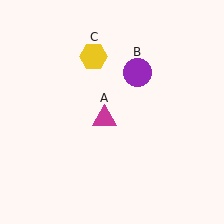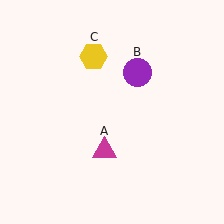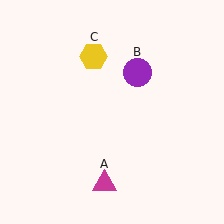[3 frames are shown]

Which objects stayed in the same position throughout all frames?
Purple circle (object B) and yellow hexagon (object C) remained stationary.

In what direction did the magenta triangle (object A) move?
The magenta triangle (object A) moved down.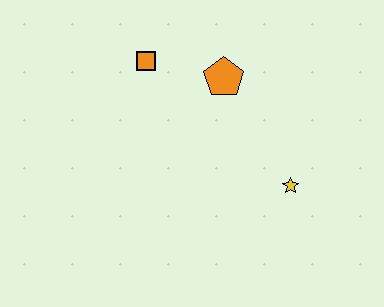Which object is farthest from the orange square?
The yellow star is farthest from the orange square.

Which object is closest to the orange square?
The orange pentagon is closest to the orange square.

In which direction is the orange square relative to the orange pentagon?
The orange square is to the left of the orange pentagon.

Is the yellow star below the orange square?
Yes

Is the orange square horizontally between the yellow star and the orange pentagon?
No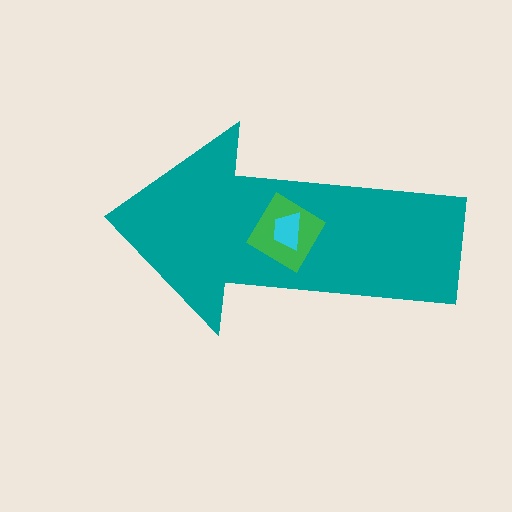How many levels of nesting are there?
3.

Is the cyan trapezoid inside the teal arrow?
Yes.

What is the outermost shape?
The teal arrow.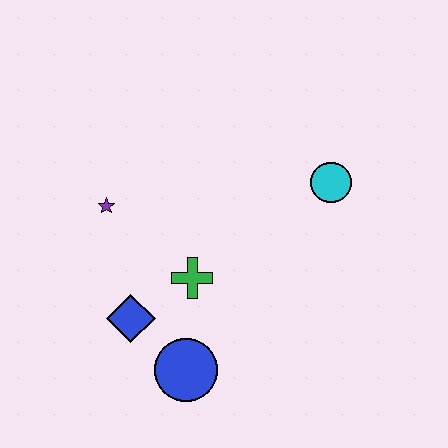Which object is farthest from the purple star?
The cyan circle is farthest from the purple star.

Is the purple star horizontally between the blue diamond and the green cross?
No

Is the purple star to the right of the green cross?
No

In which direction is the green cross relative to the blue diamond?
The green cross is to the right of the blue diamond.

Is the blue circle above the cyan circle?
No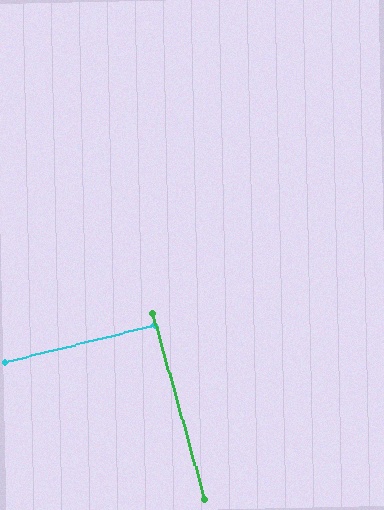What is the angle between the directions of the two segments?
Approximately 88 degrees.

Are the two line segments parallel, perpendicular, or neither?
Perpendicular — they meet at approximately 88°.